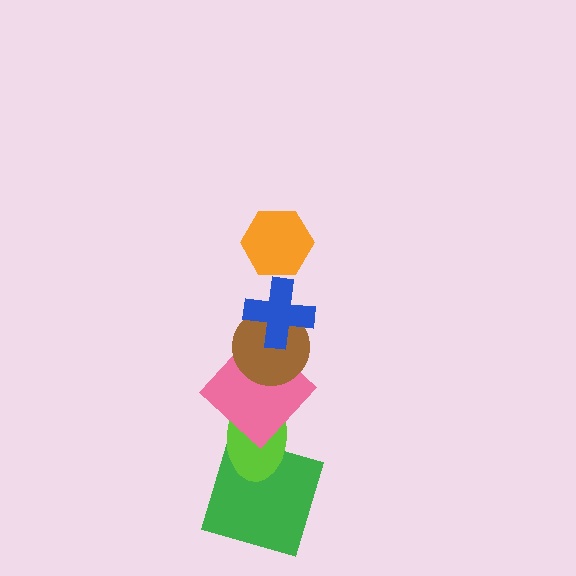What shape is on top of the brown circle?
The blue cross is on top of the brown circle.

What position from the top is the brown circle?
The brown circle is 3rd from the top.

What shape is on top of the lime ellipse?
The pink diamond is on top of the lime ellipse.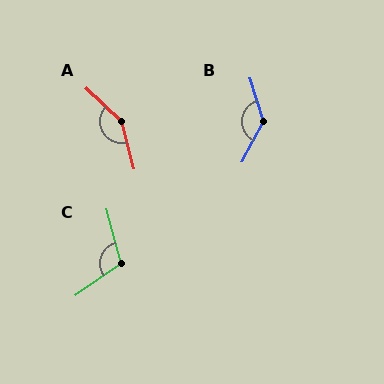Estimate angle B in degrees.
Approximately 135 degrees.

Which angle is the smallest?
C, at approximately 109 degrees.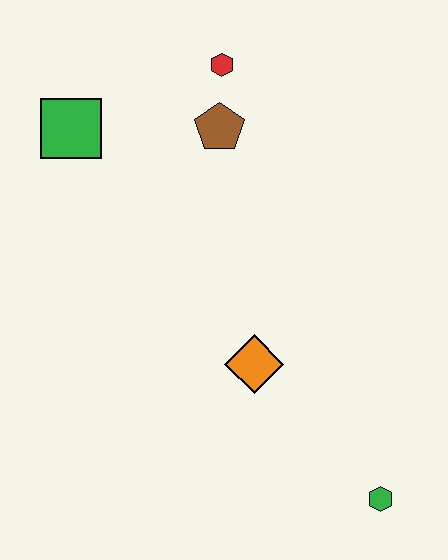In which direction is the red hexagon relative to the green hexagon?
The red hexagon is above the green hexagon.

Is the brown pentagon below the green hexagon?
No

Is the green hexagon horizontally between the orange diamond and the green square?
No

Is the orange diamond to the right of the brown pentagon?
Yes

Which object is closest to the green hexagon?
The orange diamond is closest to the green hexagon.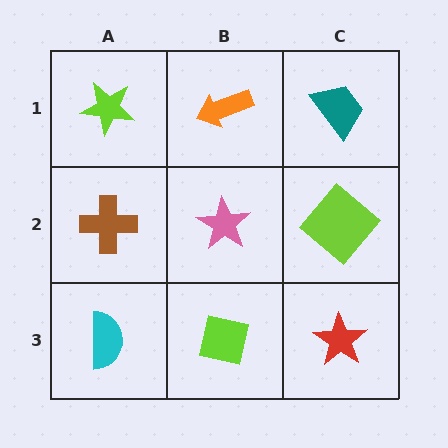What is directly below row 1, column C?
A lime diamond.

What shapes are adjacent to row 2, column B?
An orange arrow (row 1, column B), a lime square (row 3, column B), a brown cross (row 2, column A), a lime diamond (row 2, column C).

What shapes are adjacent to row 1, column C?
A lime diamond (row 2, column C), an orange arrow (row 1, column B).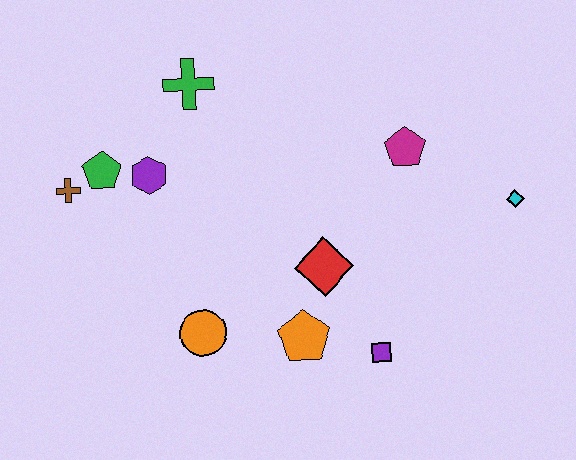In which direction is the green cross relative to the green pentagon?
The green cross is to the right of the green pentagon.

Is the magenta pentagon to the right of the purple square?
Yes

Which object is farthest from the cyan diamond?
The brown cross is farthest from the cyan diamond.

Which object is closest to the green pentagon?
The brown cross is closest to the green pentagon.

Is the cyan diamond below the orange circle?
No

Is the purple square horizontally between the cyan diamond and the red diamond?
Yes